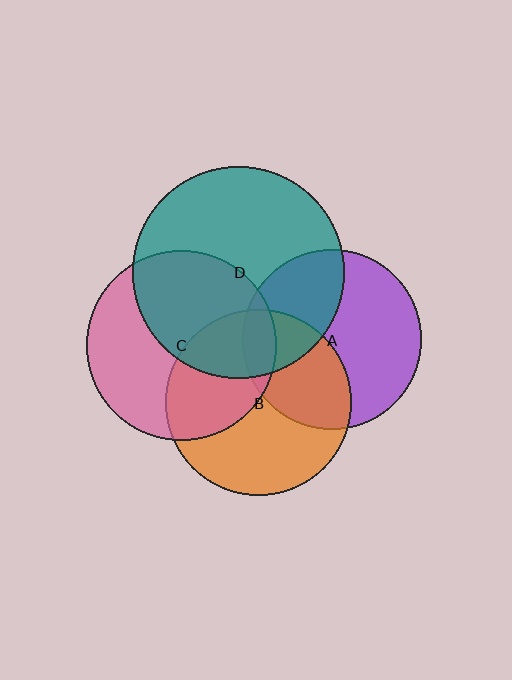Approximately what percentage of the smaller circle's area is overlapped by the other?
Approximately 10%.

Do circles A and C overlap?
Yes.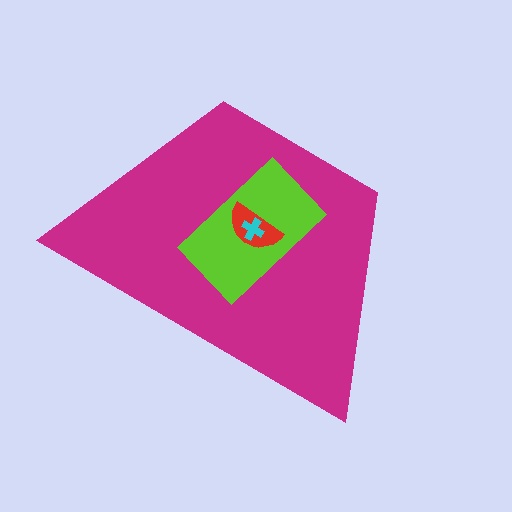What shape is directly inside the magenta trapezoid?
The lime rectangle.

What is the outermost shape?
The magenta trapezoid.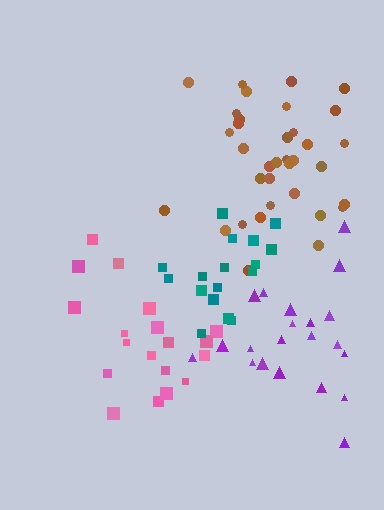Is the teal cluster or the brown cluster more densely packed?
Brown.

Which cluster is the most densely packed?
Brown.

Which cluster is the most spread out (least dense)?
Purple.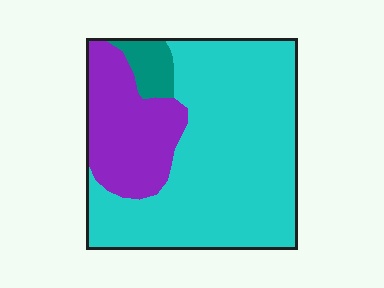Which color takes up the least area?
Teal, at roughly 5%.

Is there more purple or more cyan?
Cyan.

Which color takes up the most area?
Cyan, at roughly 70%.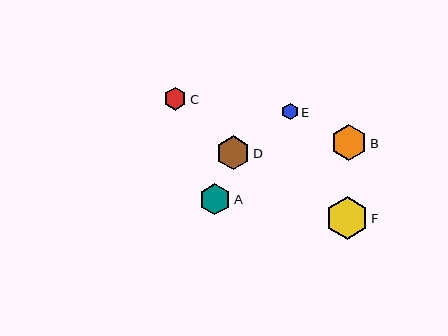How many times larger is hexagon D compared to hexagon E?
Hexagon D is approximately 2.0 times the size of hexagon E.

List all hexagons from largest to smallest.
From largest to smallest: F, B, D, A, C, E.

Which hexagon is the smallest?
Hexagon E is the smallest with a size of approximately 17 pixels.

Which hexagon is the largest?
Hexagon F is the largest with a size of approximately 43 pixels.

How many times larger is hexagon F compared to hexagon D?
Hexagon F is approximately 1.3 times the size of hexagon D.